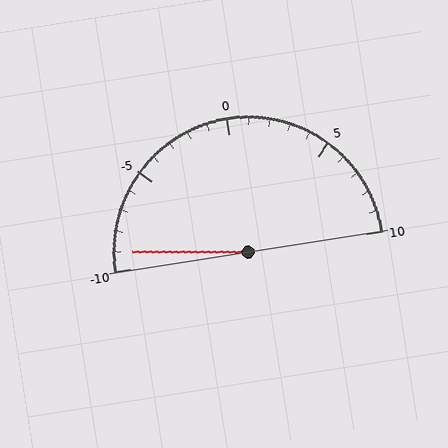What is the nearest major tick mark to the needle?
The nearest major tick mark is -10.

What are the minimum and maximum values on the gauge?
The gauge ranges from -10 to 10.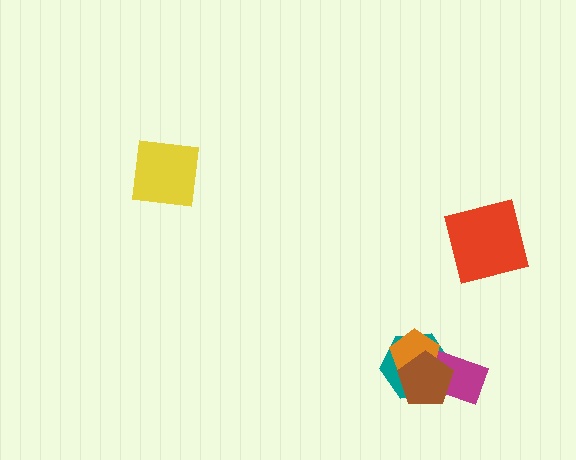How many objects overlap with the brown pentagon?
3 objects overlap with the brown pentagon.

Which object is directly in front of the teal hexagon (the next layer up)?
The magenta rectangle is directly in front of the teal hexagon.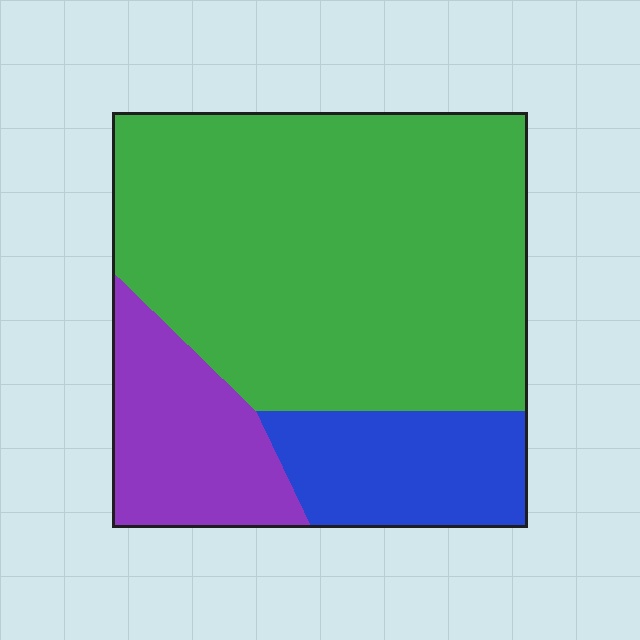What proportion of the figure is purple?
Purple covers 17% of the figure.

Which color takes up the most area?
Green, at roughly 65%.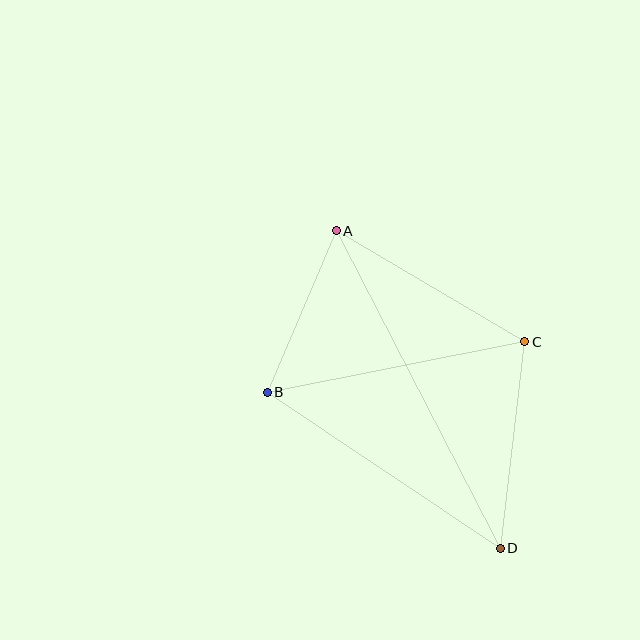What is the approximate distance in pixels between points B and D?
The distance between B and D is approximately 280 pixels.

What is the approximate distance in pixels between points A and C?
The distance between A and C is approximately 219 pixels.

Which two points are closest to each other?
Points A and B are closest to each other.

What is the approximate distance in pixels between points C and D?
The distance between C and D is approximately 208 pixels.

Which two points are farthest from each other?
Points A and D are farthest from each other.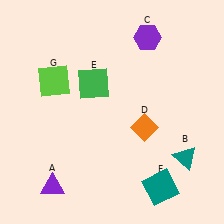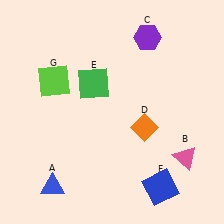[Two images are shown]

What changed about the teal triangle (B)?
In Image 1, B is teal. In Image 2, it changed to pink.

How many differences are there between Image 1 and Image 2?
There are 3 differences between the two images.